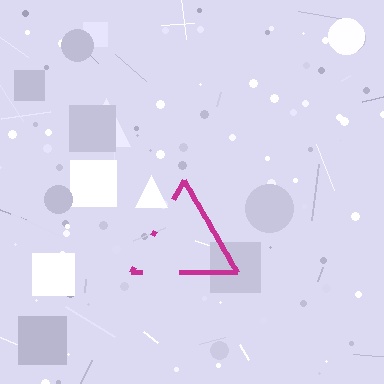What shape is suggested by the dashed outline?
The dashed outline suggests a triangle.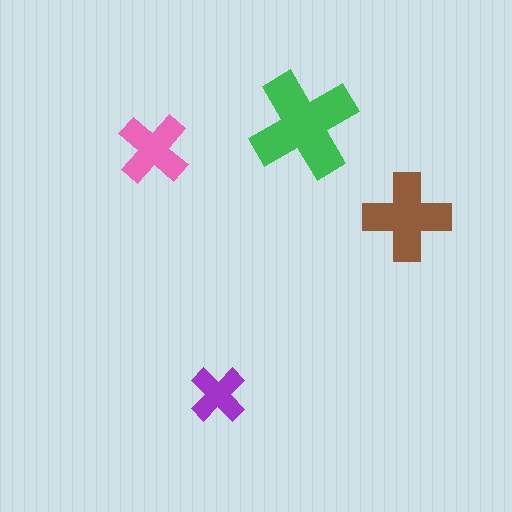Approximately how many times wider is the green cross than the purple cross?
About 2 times wider.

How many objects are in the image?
There are 4 objects in the image.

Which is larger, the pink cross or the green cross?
The green one.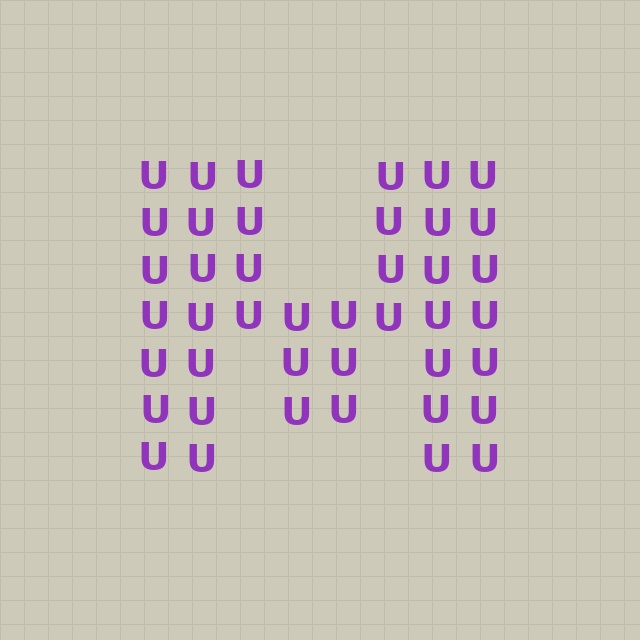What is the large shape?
The large shape is the letter M.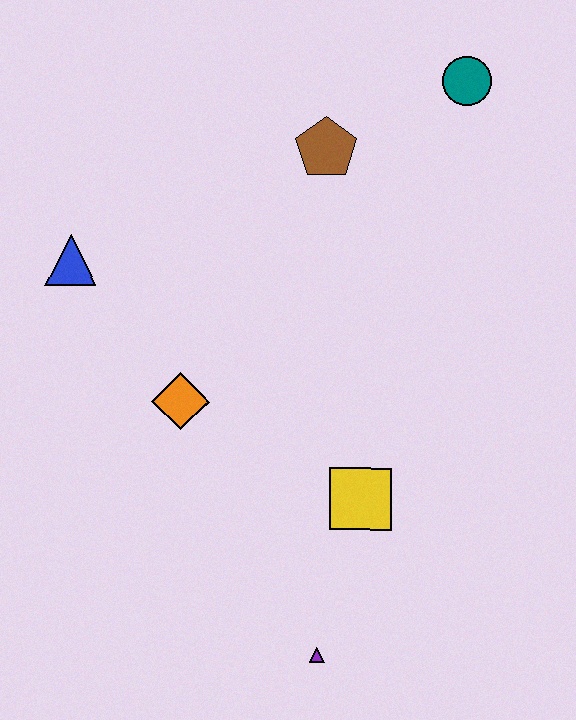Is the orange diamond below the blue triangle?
Yes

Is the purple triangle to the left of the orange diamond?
No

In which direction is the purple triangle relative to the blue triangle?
The purple triangle is below the blue triangle.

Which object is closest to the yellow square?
The purple triangle is closest to the yellow square.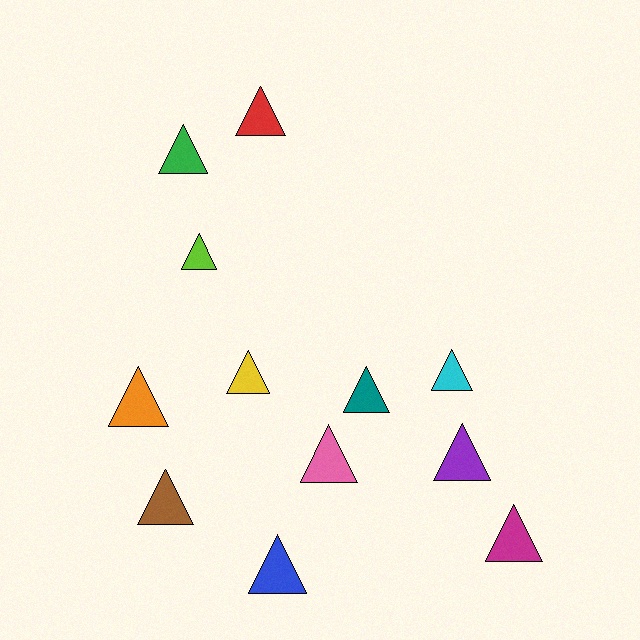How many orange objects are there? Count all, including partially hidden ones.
There is 1 orange object.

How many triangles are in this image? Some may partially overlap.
There are 12 triangles.